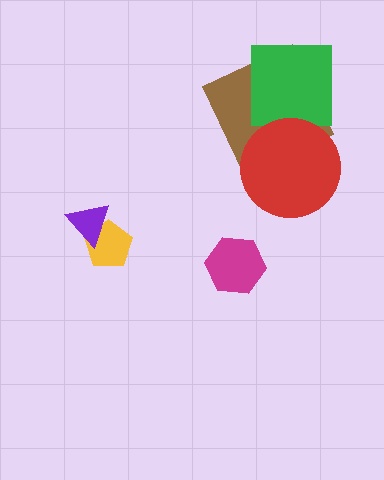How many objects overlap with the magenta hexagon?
0 objects overlap with the magenta hexagon.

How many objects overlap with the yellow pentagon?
1 object overlaps with the yellow pentagon.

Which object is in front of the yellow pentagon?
The purple triangle is in front of the yellow pentagon.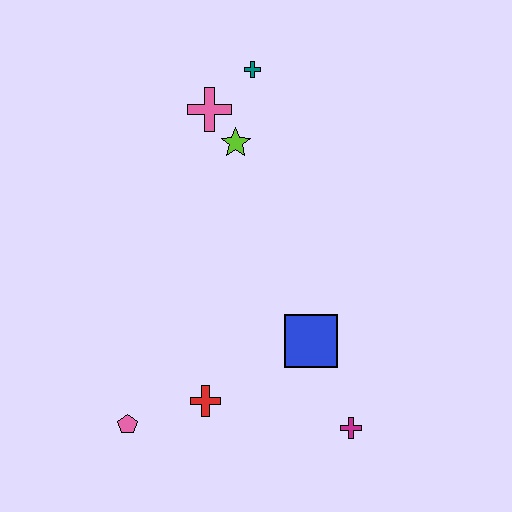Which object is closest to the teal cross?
The pink cross is closest to the teal cross.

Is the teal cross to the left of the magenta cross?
Yes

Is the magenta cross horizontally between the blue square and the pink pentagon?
No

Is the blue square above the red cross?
Yes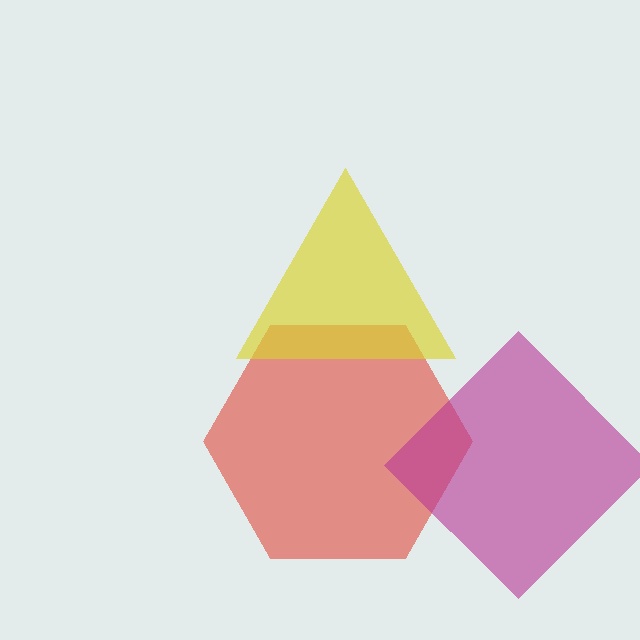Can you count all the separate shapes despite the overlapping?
Yes, there are 3 separate shapes.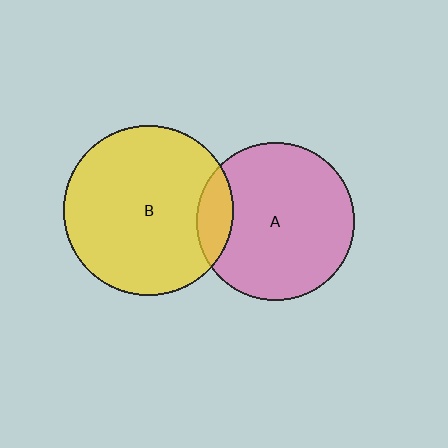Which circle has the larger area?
Circle B (yellow).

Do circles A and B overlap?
Yes.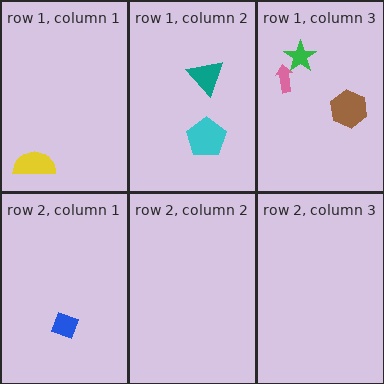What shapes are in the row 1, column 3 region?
The green star, the pink arrow, the brown hexagon.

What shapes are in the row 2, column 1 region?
The blue diamond.